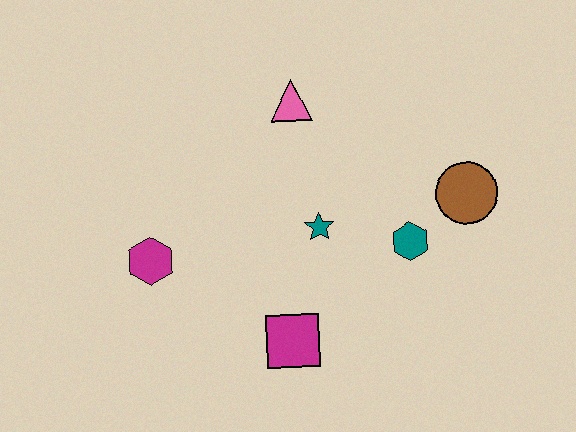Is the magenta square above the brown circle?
No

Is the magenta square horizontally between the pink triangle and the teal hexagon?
No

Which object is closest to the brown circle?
The teal hexagon is closest to the brown circle.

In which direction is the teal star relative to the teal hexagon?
The teal star is to the left of the teal hexagon.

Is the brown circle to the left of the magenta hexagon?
No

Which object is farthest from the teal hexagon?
The magenta hexagon is farthest from the teal hexagon.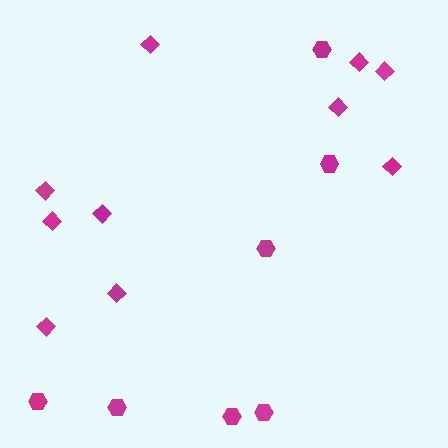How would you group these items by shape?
There are 2 groups: one group of diamonds (10) and one group of hexagons (7).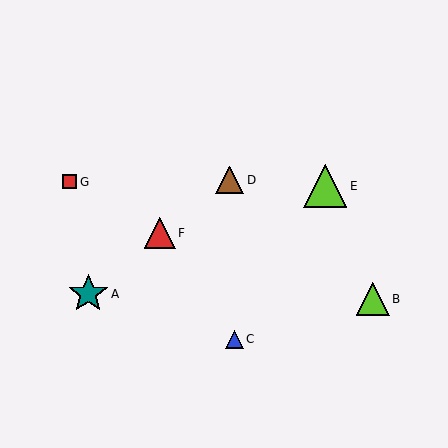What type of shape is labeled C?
Shape C is a blue triangle.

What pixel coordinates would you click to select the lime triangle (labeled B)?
Click at (373, 299) to select the lime triangle B.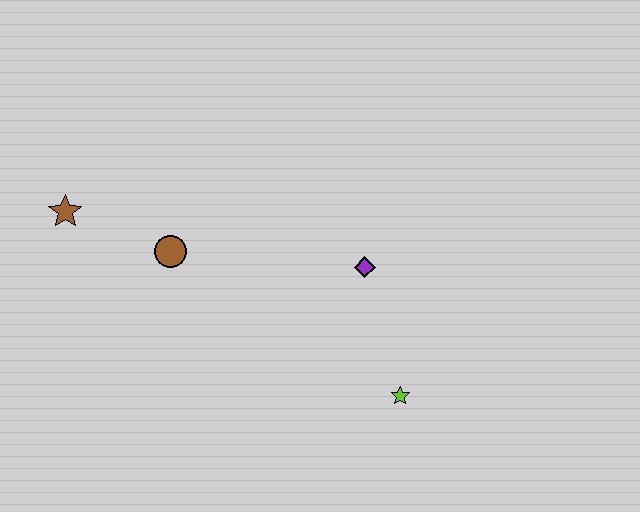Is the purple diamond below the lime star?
No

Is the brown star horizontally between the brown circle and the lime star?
No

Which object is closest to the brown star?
The brown circle is closest to the brown star.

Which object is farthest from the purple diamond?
The brown star is farthest from the purple diamond.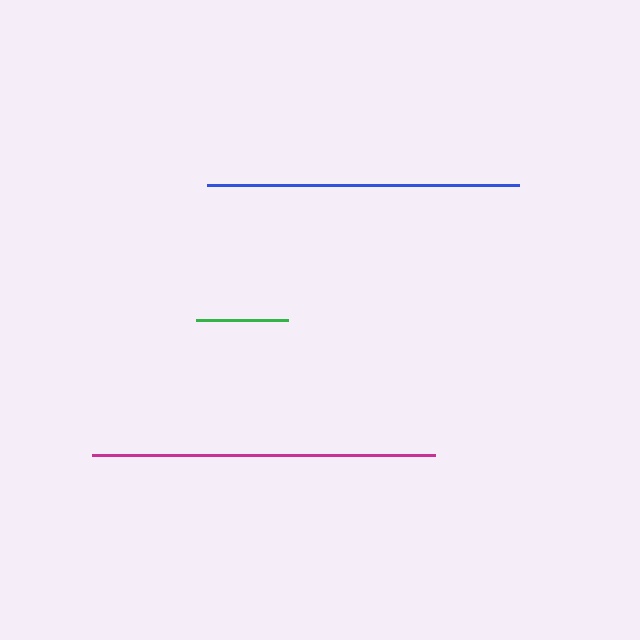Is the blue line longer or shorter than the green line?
The blue line is longer than the green line.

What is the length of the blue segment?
The blue segment is approximately 313 pixels long.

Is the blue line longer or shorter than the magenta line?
The magenta line is longer than the blue line.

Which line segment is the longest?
The magenta line is the longest at approximately 343 pixels.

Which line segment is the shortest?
The green line is the shortest at approximately 92 pixels.